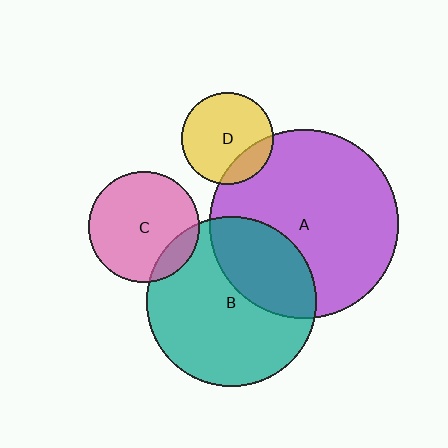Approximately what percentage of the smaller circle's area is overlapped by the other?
Approximately 35%.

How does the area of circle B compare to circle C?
Approximately 2.3 times.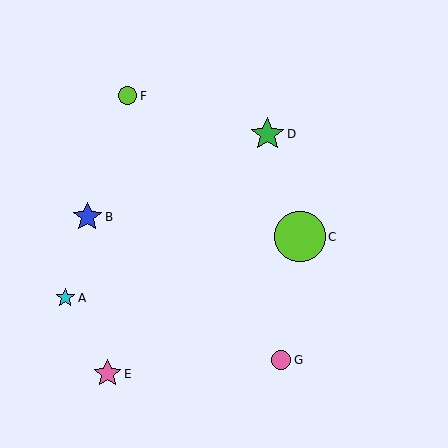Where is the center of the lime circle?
The center of the lime circle is at (128, 96).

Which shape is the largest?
The lime circle (labeled C) is the largest.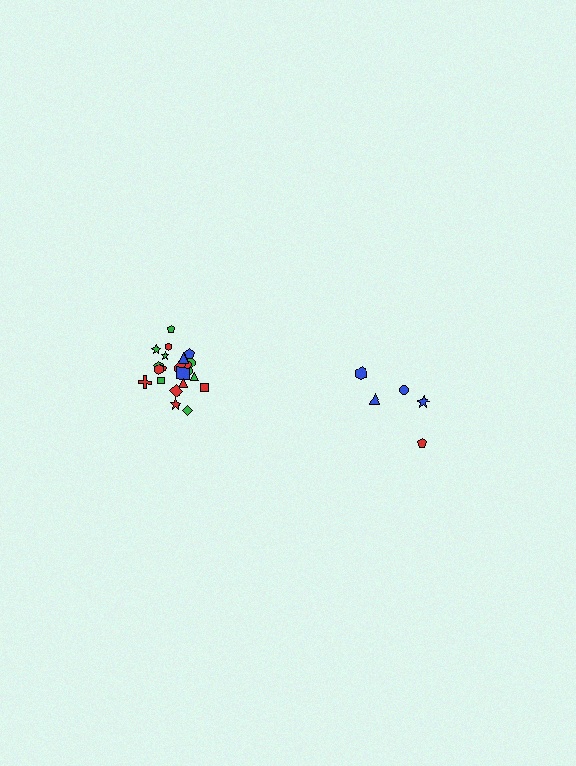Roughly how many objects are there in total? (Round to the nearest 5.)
Roughly 25 objects in total.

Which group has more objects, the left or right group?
The left group.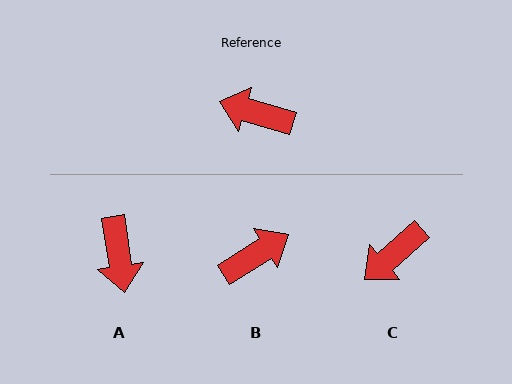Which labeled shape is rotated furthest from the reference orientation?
B, about 131 degrees away.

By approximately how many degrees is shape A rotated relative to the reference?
Approximately 116 degrees counter-clockwise.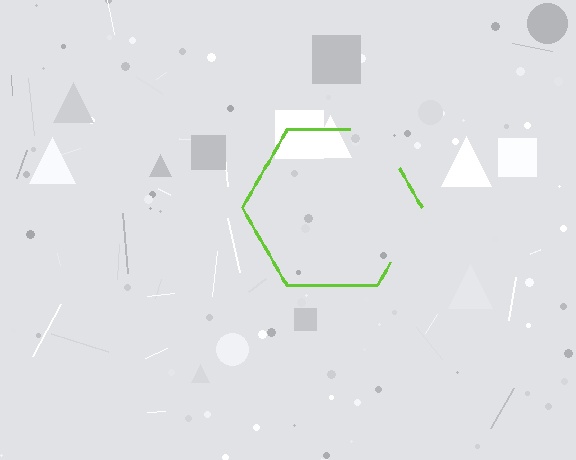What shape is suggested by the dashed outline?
The dashed outline suggests a hexagon.